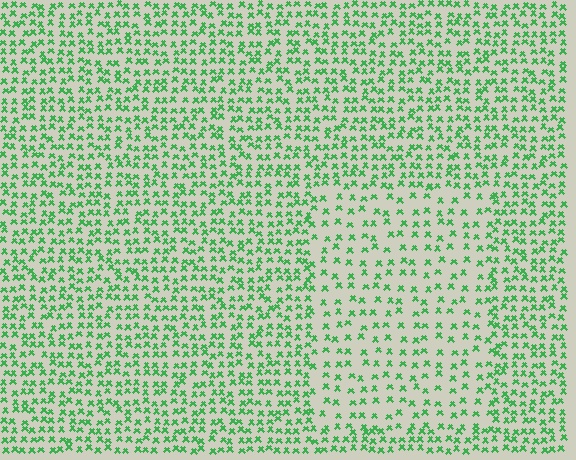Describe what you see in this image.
The image contains small green elements arranged at two different densities. A rectangle-shaped region is visible where the elements are less densely packed than the surrounding area.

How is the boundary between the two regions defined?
The boundary is defined by a change in element density (approximately 1.8x ratio). All elements are the same color, size, and shape.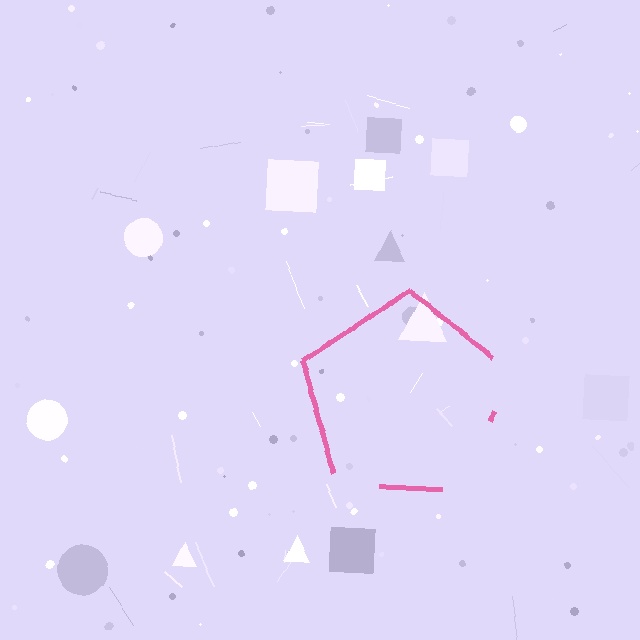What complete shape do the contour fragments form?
The contour fragments form a pentagon.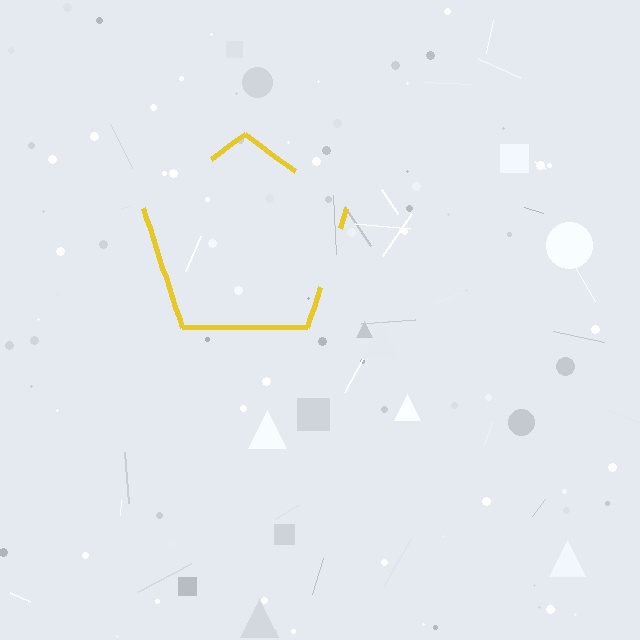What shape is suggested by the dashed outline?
The dashed outline suggests a pentagon.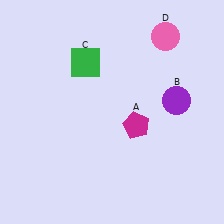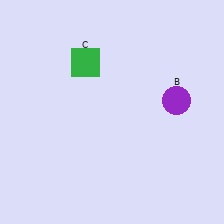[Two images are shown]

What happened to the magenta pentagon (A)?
The magenta pentagon (A) was removed in Image 2. It was in the bottom-right area of Image 1.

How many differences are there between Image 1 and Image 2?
There are 2 differences between the two images.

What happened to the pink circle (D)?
The pink circle (D) was removed in Image 2. It was in the top-right area of Image 1.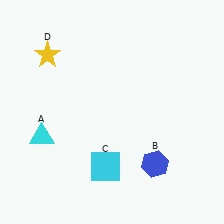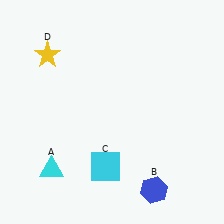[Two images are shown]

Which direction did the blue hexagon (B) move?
The blue hexagon (B) moved down.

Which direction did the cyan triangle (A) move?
The cyan triangle (A) moved down.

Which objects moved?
The objects that moved are: the cyan triangle (A), the blue hexagon (B).